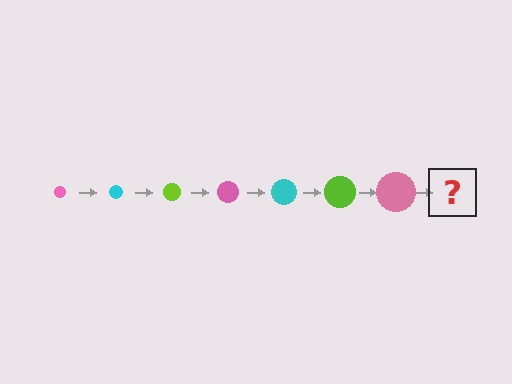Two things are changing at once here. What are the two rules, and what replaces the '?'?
The two rules are that the circle grows larger each step and the color cycles through pink, cyan, and lime. The '?' should be a cyan circle, larger than the previous one.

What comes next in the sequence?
The next element should be a cyan circle, larger than the previous one.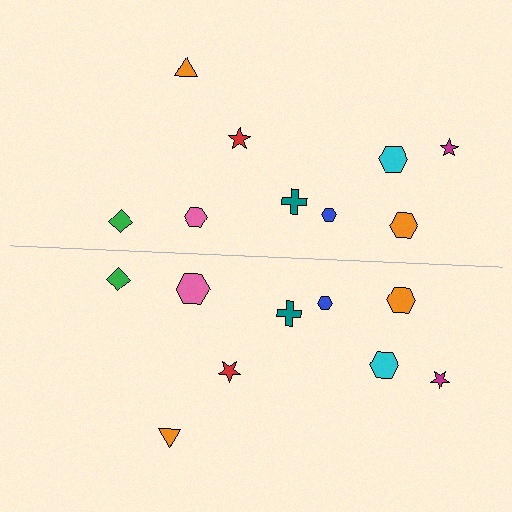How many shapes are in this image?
There are 18 shapes in this image.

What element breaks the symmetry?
The pink hexagon on the bottom side has a different size than its mirror counterpart.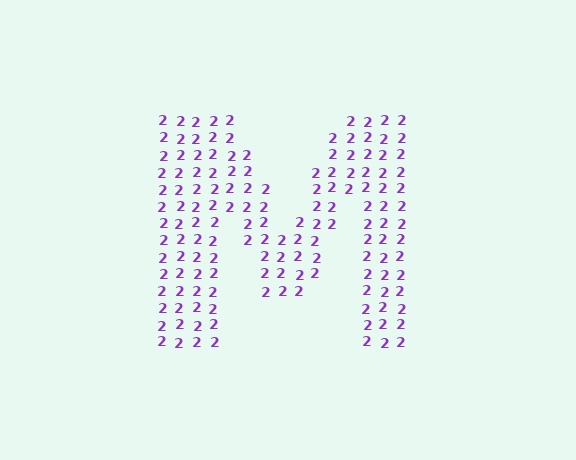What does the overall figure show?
The overall figure shows the letter M.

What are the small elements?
The small elements are digit 2's.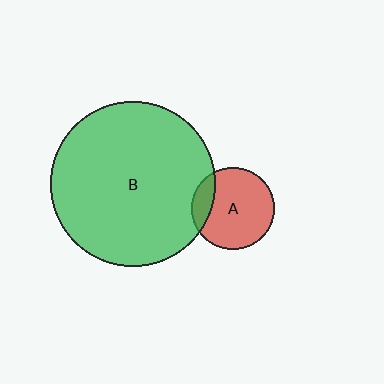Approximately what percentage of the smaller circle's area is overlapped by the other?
Approximately 15%.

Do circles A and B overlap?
Yes.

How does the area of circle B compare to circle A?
Approximately 4.0 times.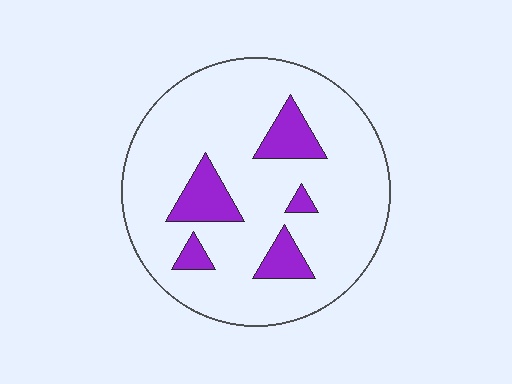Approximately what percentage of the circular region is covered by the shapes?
Approximately 15%.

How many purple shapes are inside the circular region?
5.